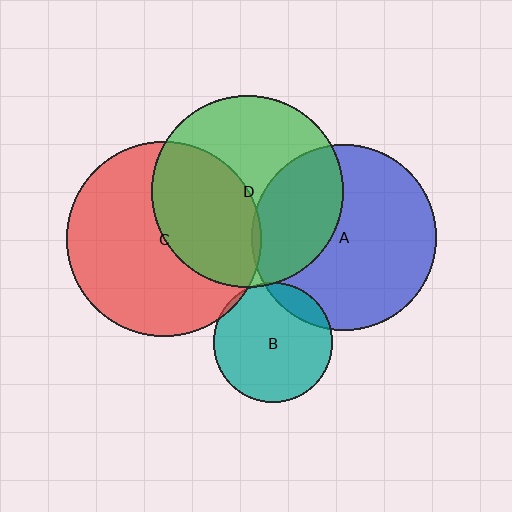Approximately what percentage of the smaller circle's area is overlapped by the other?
Approximately 35%.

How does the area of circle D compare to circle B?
Approximately 2.6 times.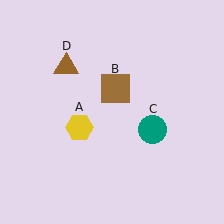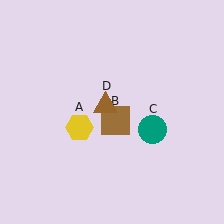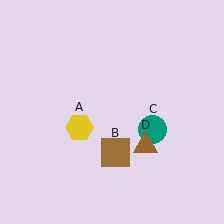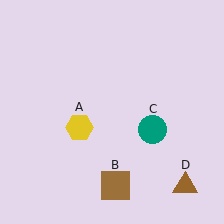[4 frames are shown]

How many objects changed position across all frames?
2 objects changed position: brown square (object B), brown triangle (object D).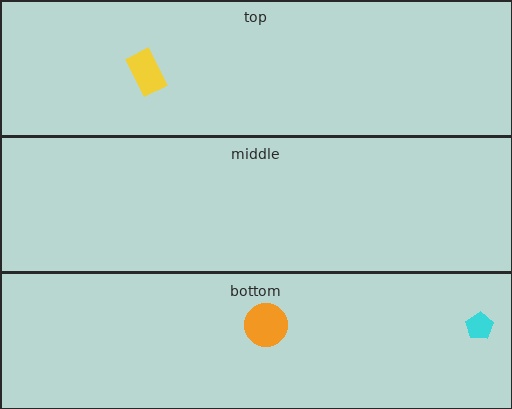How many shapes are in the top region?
1.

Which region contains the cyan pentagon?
The bottom region.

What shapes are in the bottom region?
The cyan pentagon, the orange circle.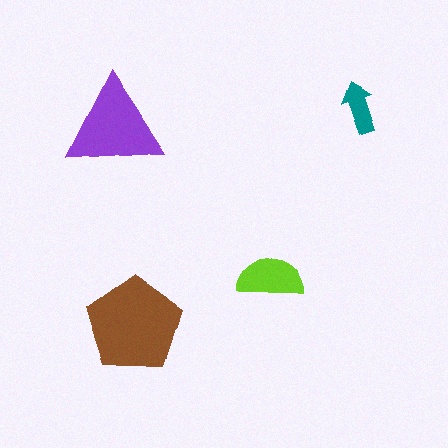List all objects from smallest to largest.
The teal arrow, the lime semicircle, the purple triangle, the brown pentagon.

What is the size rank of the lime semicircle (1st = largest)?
3rd.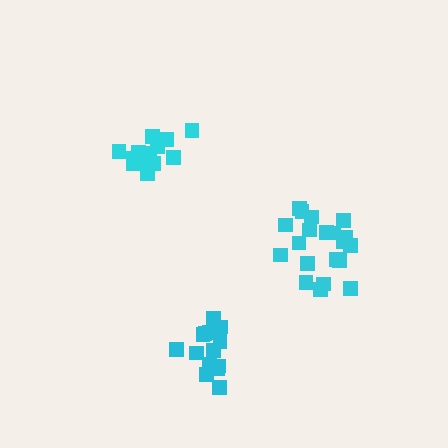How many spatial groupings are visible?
There are 3 spatial groupings.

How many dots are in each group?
Group 1: 14 dots, Group 2: 20 dots, Group 3: 14 dots (48 total).